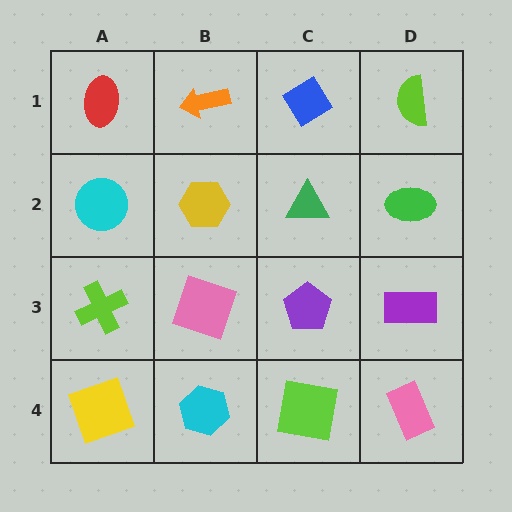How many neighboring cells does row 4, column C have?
3.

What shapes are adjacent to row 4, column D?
A purple rectangle (row 3, column D), a lime square (row 4, column C).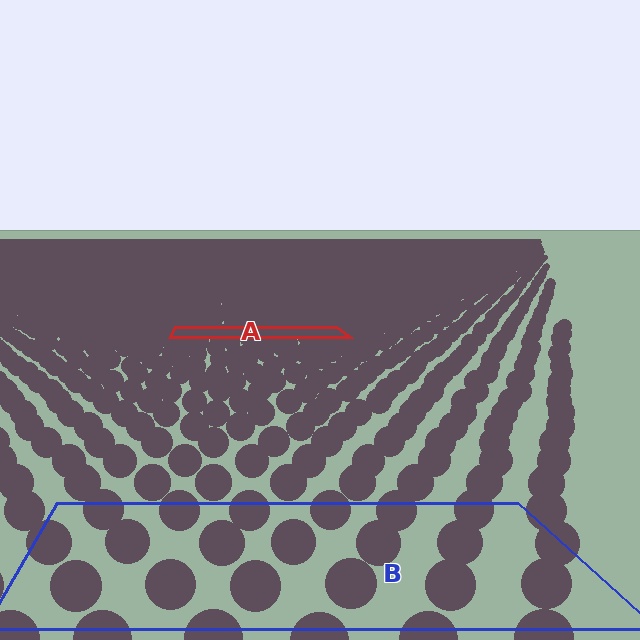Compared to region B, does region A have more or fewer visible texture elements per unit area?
Region A has more texture elements per unit area — they are packed more densely because it is farther away.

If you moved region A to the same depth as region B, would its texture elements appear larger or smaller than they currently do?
They would appear larger. At a closer depth, the same texture elements are projected at a bigger on-screen size.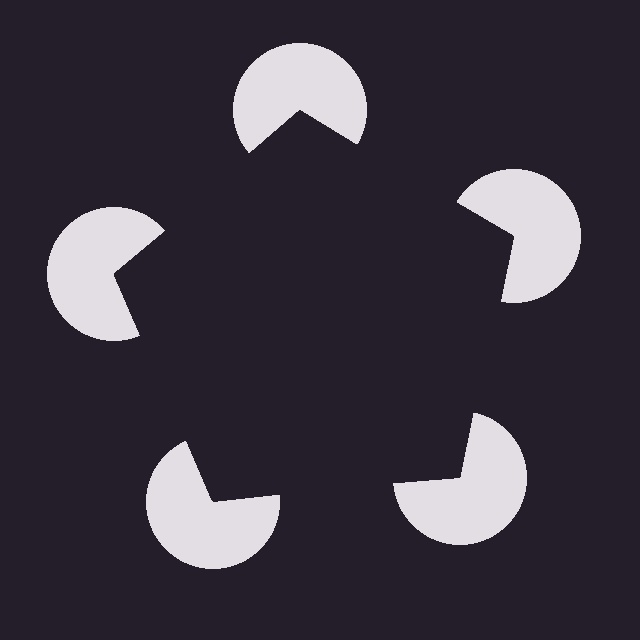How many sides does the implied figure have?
5 sides.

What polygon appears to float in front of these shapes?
An illusory pentagon — its edges are inferred from the aligned wedge cuts in the pac-man discs, not physically drawn.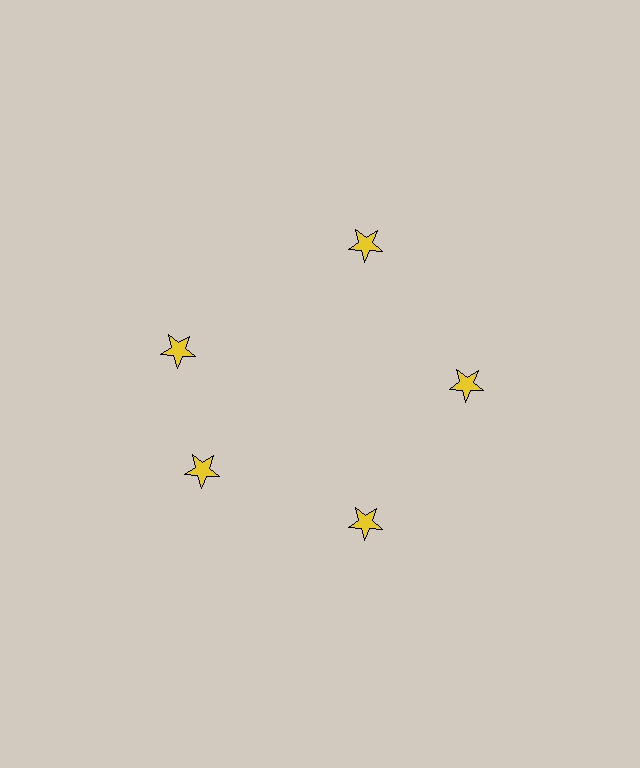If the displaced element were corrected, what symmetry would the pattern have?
It would have 5-fold rotational symmetry — the pattern would map onto itself every 72 degrees.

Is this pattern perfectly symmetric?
No. The 5 yellow stars are arranged in a ring, but one element near the 10 o'clock position is rotated out of alignment along the ring, breaking the 5-fold rotational symmetry.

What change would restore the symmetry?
The symmetry would be restored by rotating it back into even spacing with its neighbors so that all 5 stars sit at equal angles and equal distance from the center.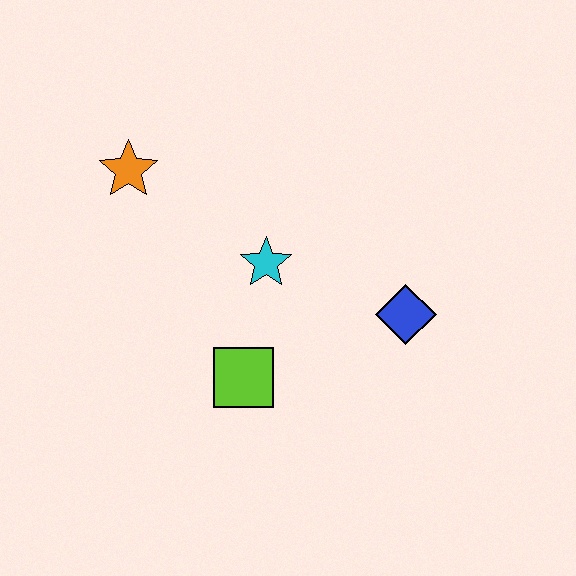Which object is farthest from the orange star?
The blue diamond is farthest from the orange star.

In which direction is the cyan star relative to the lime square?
The cyan star is above the lime square.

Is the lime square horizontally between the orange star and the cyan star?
Yes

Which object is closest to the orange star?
The cyan star is closest to the orange star.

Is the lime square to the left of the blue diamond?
Yes